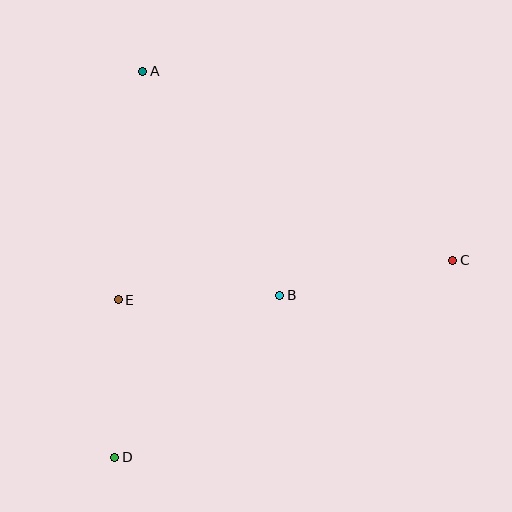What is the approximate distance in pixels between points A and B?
The distance between A and B is approximately 263 pixels.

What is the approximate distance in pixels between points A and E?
The distance between A and E is approximately 230 pixels.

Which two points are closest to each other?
Points D and E are closest to each other.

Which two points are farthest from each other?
Points C and D are farthest from each other.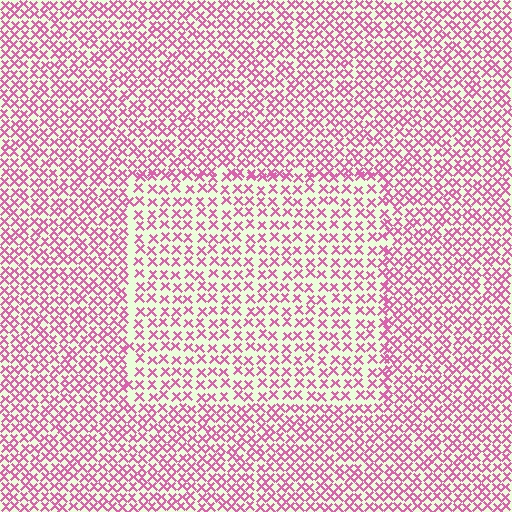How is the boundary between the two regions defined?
The boundary is defined by a change in element density (approximately 1.5x ratio). All elements are the same color, size, and shape.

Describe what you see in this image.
The image contains small pink elements arranged at two different densities. A rectangle-shaped region is visible where the elements are less densely packed than the surrounding area.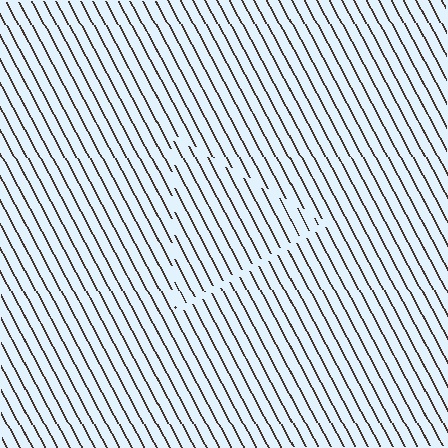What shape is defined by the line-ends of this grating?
An illusory triangle. The interior of the shape contains the same grating, shifted by half a period — the contour is defined by the phase discontinuity where line-ends from the inner and outer gratings abut.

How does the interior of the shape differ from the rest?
The interior of the shape contains the same grating, shifted by half a period — the contour is defined by the phase discontinuity where line-ends from the inner and outer gratings abut.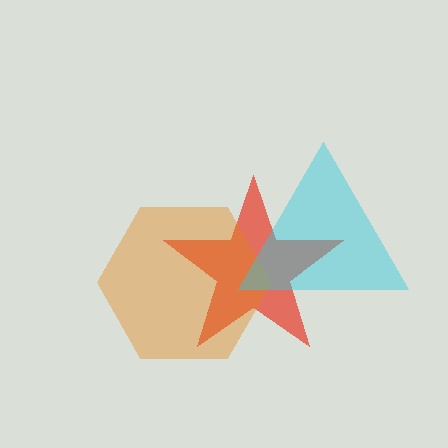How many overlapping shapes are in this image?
There are 3 overlapping shapes in the image.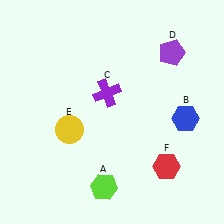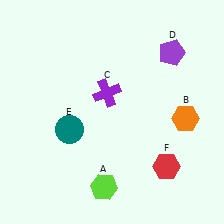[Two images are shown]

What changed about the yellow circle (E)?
In Image 1, E is yellow. In Image 2, it changed to teal.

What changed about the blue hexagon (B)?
In Image 1, B is blue. In Image 2, it changed to orange.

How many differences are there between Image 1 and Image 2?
There are 2 differences between the two images.